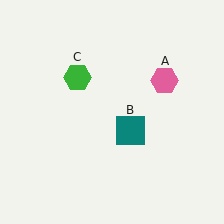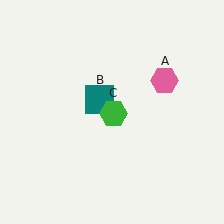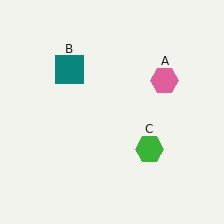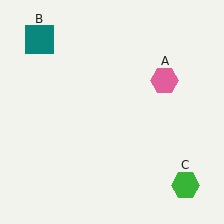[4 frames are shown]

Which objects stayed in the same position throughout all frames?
Pink hexagon (object A) remained stationary.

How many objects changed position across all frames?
2 objects changed position: teal square (object B), green hexagon (object C).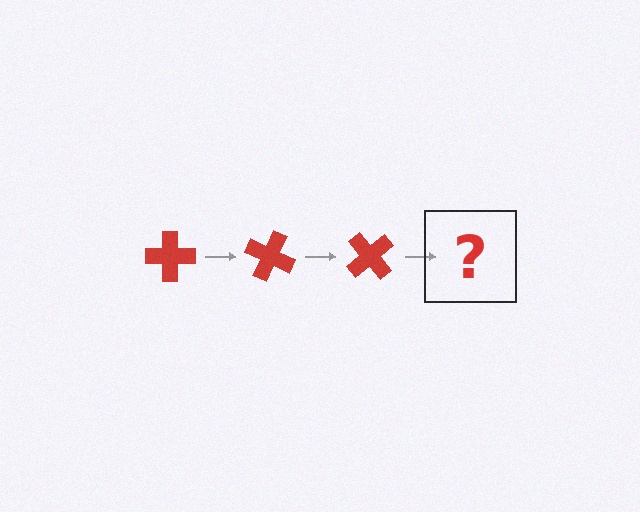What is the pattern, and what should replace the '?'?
The pattern is that the cross rotates 25 degrees each step. The '?' should be a red cross rotated 75 degrees.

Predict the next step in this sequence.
The next step is a red cross rotated 75 degrees.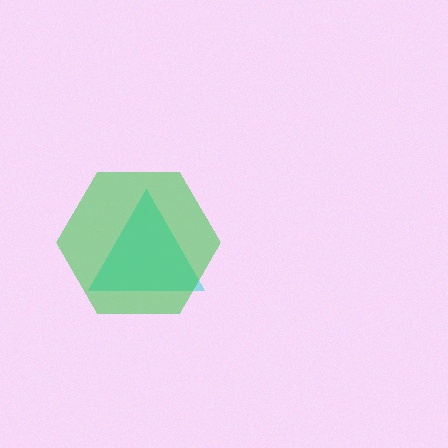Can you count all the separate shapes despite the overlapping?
Yes, there are 2 separate shapes.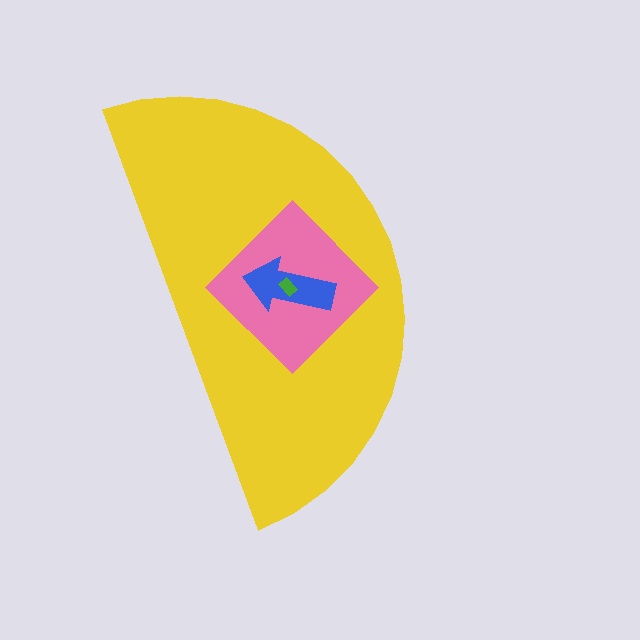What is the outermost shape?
The yellow semicircle.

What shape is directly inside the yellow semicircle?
The pink diamond.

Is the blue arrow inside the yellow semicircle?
Yes.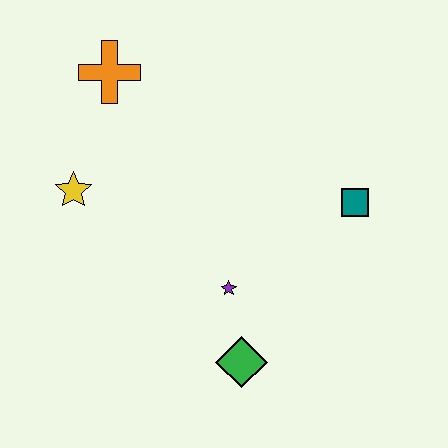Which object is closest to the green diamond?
The purple star is closest to the green diamond.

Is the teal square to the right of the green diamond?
Yes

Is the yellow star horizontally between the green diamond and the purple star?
No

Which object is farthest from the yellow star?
The teal square is farthest from the yellow star.